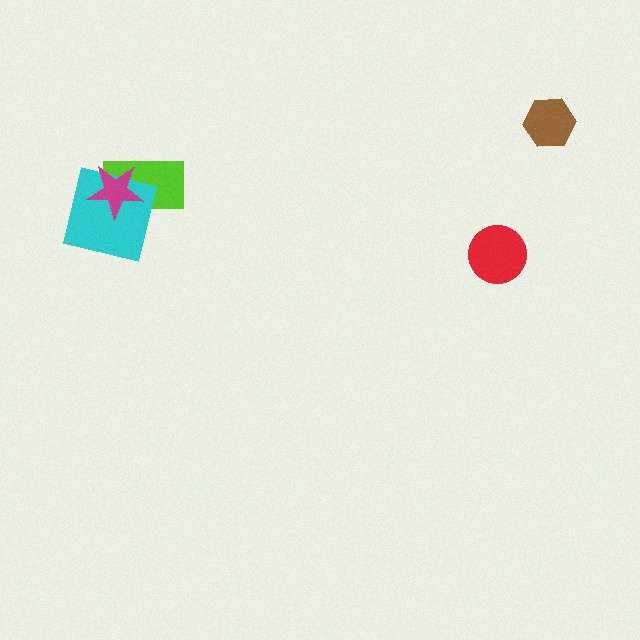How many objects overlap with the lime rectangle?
2 objects overlap with the lime rectangle.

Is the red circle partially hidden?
No, no other shape covers it.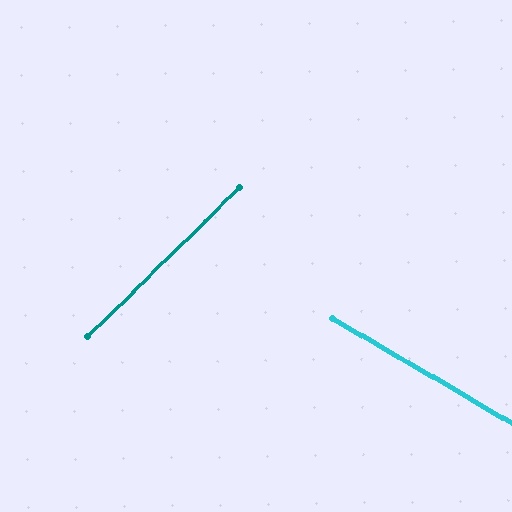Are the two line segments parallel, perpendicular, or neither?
Neither parallel nor perpendicular — they differ by about 75°.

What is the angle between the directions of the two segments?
Approximately 75 degrees.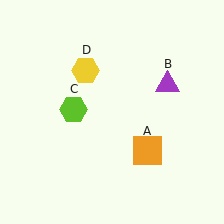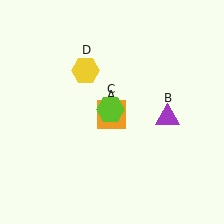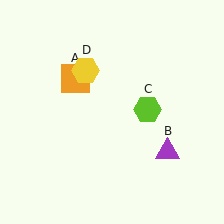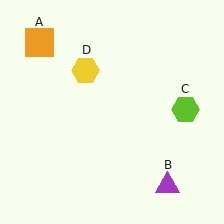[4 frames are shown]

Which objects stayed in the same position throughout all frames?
Yellow hexagon (object D) remained stationary.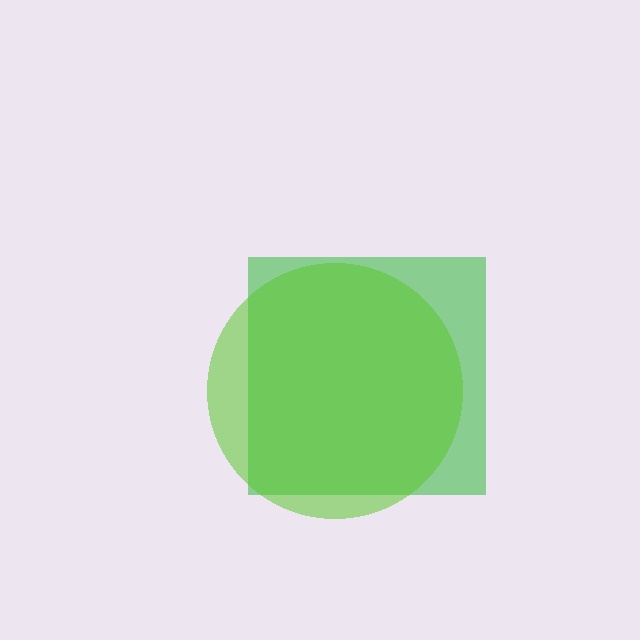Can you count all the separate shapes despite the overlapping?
Yes, there are 2 separate shapes.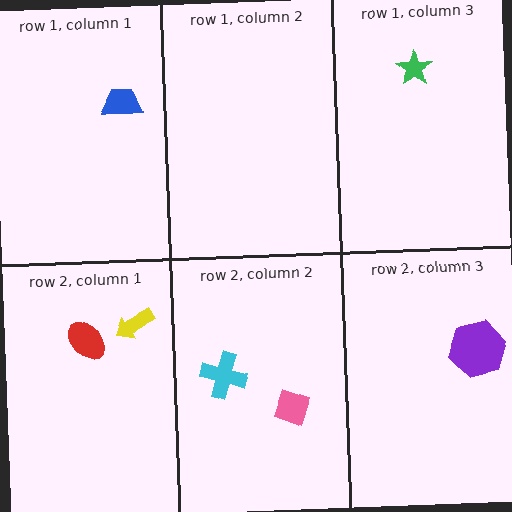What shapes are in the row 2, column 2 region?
The pink diamond, the cyan cross.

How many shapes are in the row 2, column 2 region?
2.